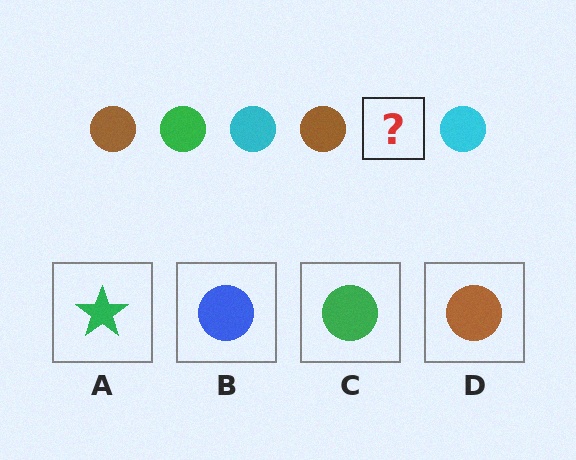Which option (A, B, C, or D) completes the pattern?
C.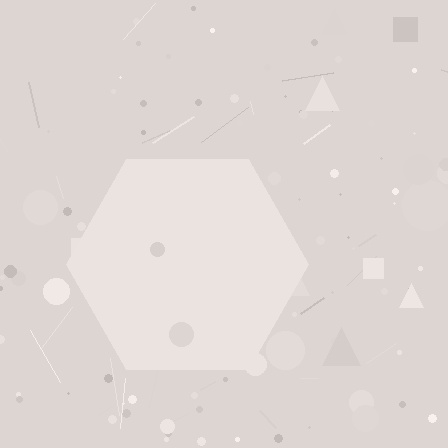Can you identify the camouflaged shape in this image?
The camouflaged shape is a hexagon.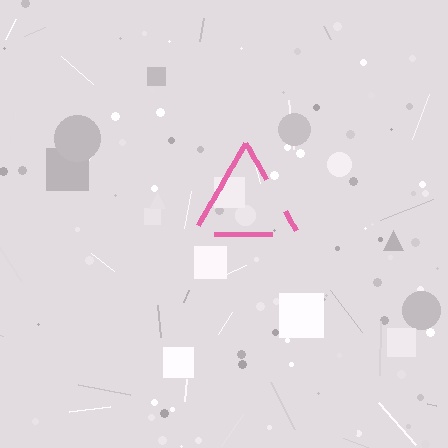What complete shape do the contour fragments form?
The contour fragments form a triangle.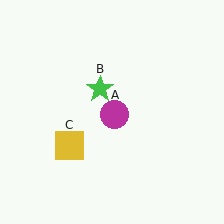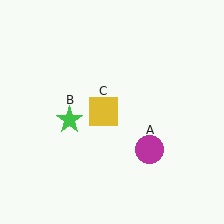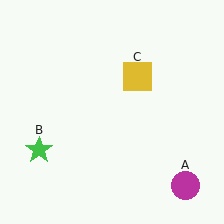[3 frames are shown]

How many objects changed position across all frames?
3 objects changed position: magenta circle (object A), green star (object B), yellow square (object C).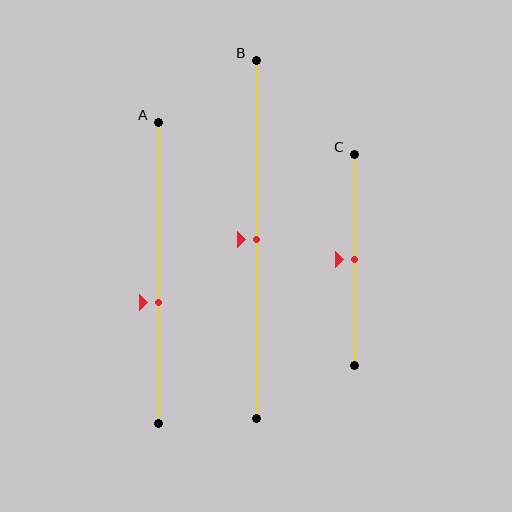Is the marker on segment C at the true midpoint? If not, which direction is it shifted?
Yes, the marker on segment C is at the true midpoint.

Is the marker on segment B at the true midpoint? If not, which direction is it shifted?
Yes, the marker on segment B is at the true midpoint.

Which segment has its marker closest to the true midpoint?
Segment B has its marker closest to the true midpoint.